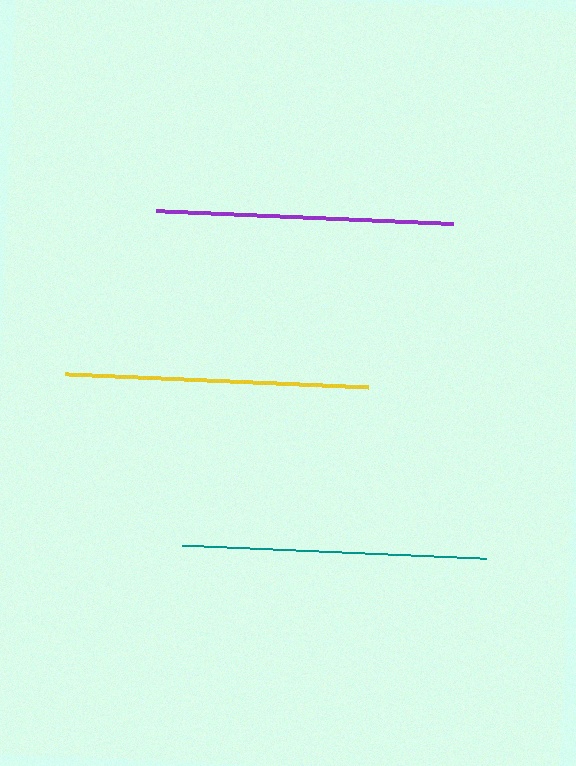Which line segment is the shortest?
The purple line is the shortest at approximately 297 pixels.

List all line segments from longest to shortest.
From longest to shortest: teal, yellow, purple.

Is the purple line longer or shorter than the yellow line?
The yellow line is longer than the purple line.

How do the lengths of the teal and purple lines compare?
The teal and purple lines are approximately the same length.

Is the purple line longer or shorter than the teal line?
The teal line is longer than the purple line.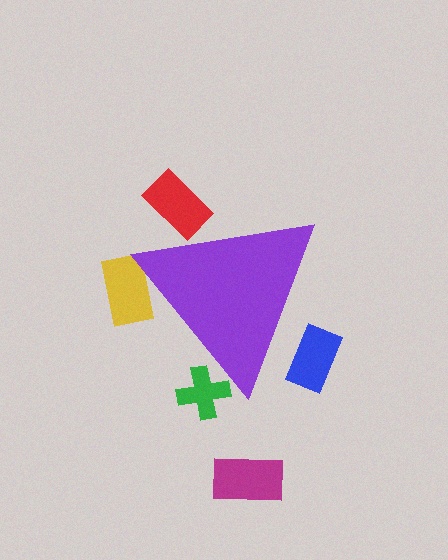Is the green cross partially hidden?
Yes, the green cross is partially hidden behind the purple triangle.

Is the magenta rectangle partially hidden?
No, the magenta rectangle is fully visible.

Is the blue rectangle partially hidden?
Yes, the blue rectangle is partially hidden behind the purple triangle.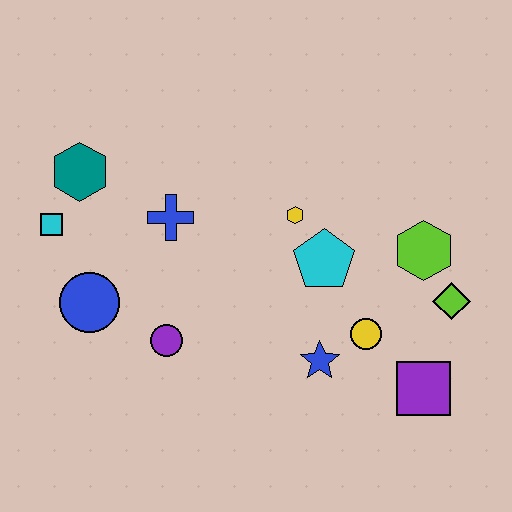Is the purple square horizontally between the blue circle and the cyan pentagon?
No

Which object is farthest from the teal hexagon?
The purple square is farthest from the teal hexagon.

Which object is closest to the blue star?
The yellow circle is closest to the blue star.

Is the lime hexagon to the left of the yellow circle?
No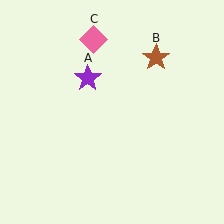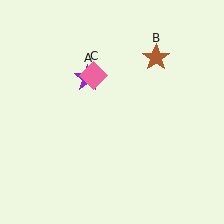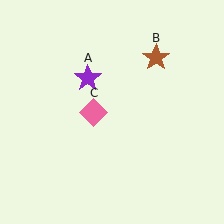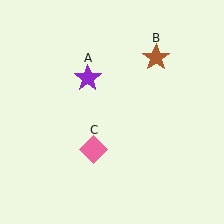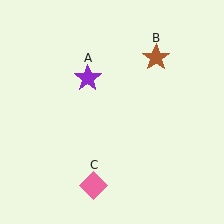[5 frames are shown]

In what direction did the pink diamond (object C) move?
The pink diamond (object C) moved down.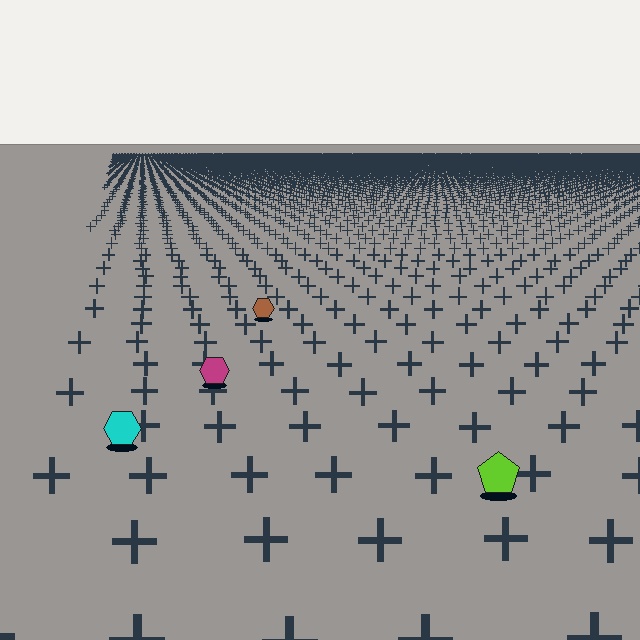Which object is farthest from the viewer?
The brown hexagon is farthest from the viewer. It appears smaller and the ground texture around it is denser.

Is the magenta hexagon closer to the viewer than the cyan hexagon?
No. The cyan hexagon is closer — you can tell from the texture gradient: the ground texture is coarser near it.